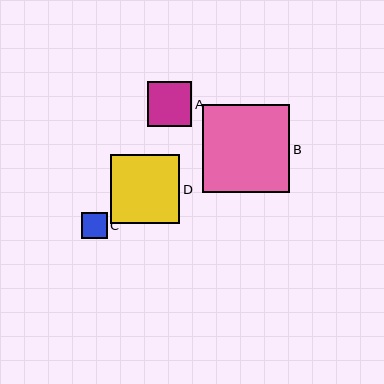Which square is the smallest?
Square C is the smallest with a size of approximately 26 pixels.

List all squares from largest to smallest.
From largest to smallest: B, D, A, C.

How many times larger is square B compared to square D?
Square B is approximately 1.3 times the size of square D.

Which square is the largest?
Square B is the largest with a size of approximately 87 pixels.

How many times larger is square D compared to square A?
Square D is approximately 1.5 times the size of square A.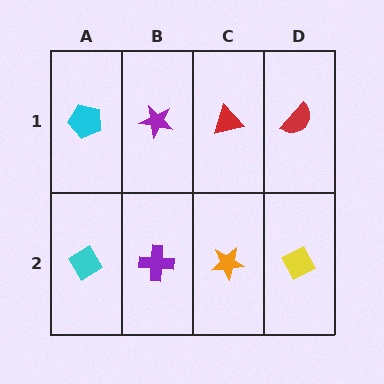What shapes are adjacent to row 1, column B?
A purple cross (row 2, column B), a cyan pentagon (row 1, column A), a red triangle (row 1, column C).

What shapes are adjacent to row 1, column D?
A yellow diamond (row 2, column D), a red triangle (row 1, column C).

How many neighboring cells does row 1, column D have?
2.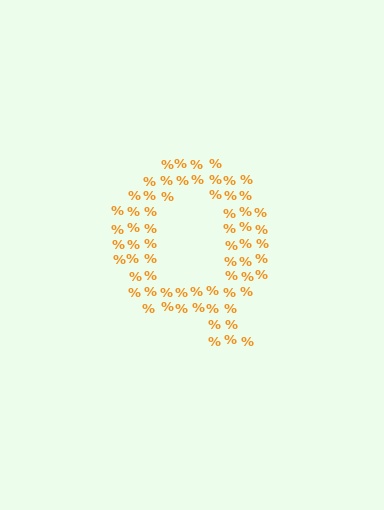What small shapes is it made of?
It is made of small percent signs.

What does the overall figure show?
The overall figure shows the letter Q.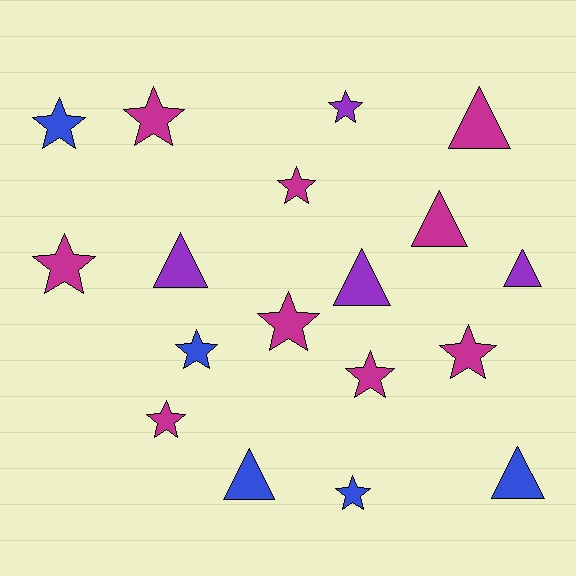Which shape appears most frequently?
Star, with 11 objects.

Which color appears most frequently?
Magenta, with 9 objects.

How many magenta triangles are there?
There are 2 magenta triangles.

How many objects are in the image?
There are 18 objects.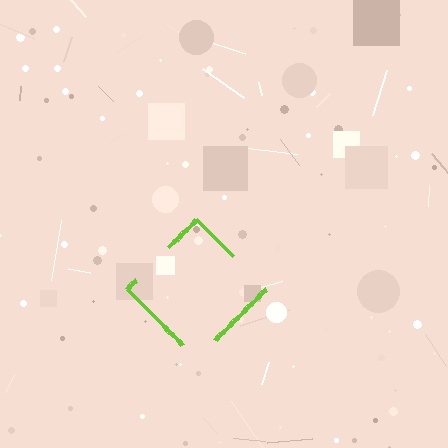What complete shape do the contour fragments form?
The contour fragments form a diamond.